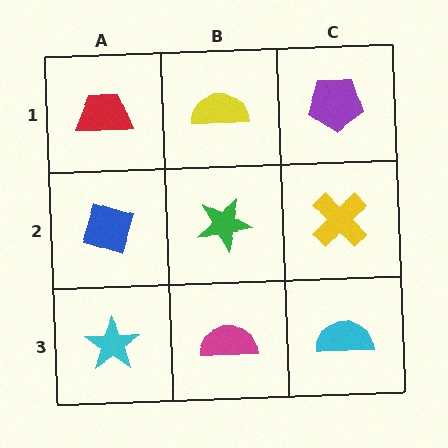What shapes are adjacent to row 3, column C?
A yellow cross (row 2, column C), a magenta semicircle (row 3, column B).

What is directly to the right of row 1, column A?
A yellow semicircle.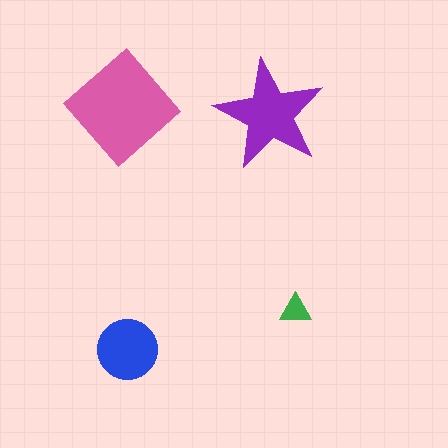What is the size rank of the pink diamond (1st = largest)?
1st.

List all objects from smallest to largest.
The green triangle, the blue circle, the purple star, the pink diamond.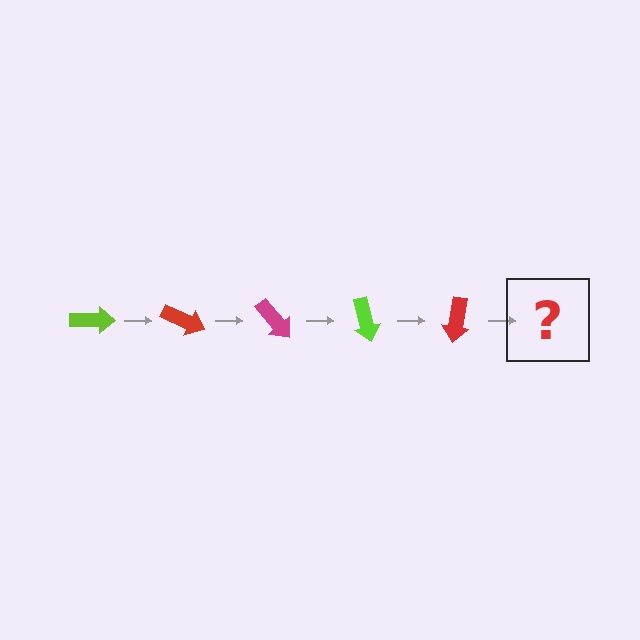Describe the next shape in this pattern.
It should be a magenta arrow, rotated 125 degrees from the start.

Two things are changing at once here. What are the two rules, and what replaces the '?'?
The two rules are that it rotates 25 degrees each step and the color cycles through lime, red, and magenta. The '?' should be a magenta arrow, rotated 125 degrees from the start.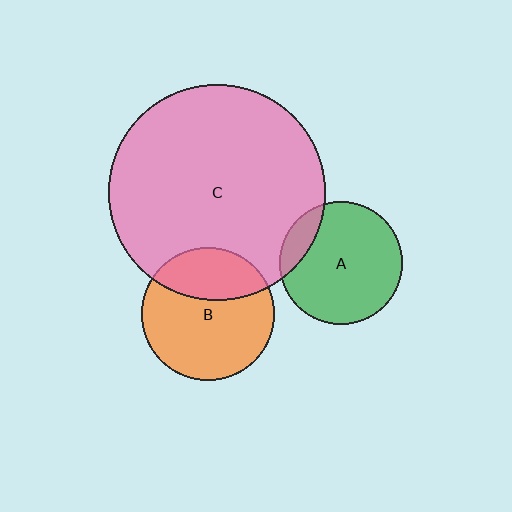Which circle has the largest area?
Circle C (pink).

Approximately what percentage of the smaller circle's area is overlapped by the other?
Approximately 30%.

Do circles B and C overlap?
Yes.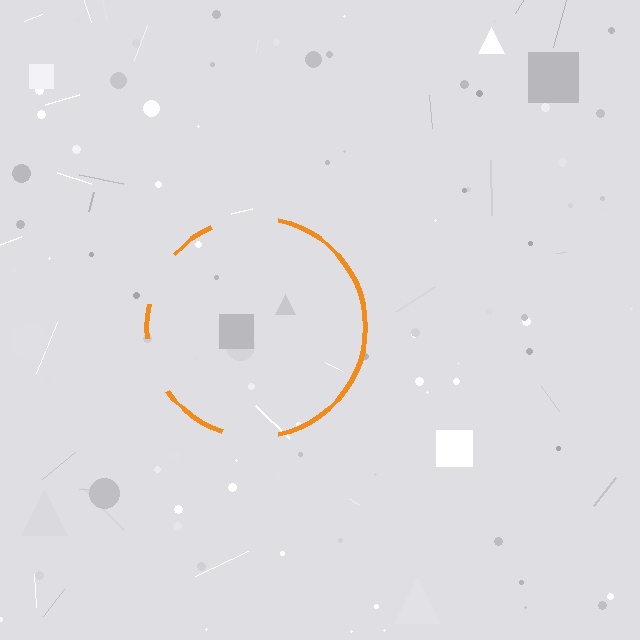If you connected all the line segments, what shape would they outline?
They would outline a circle.